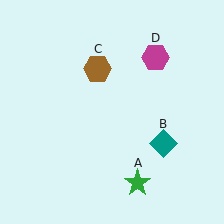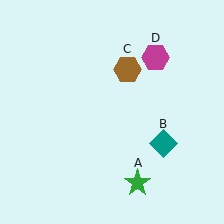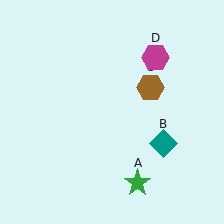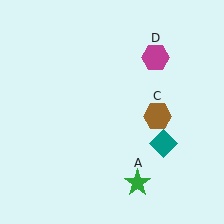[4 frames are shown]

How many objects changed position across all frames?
1 object changed position: brown hexagon (object C).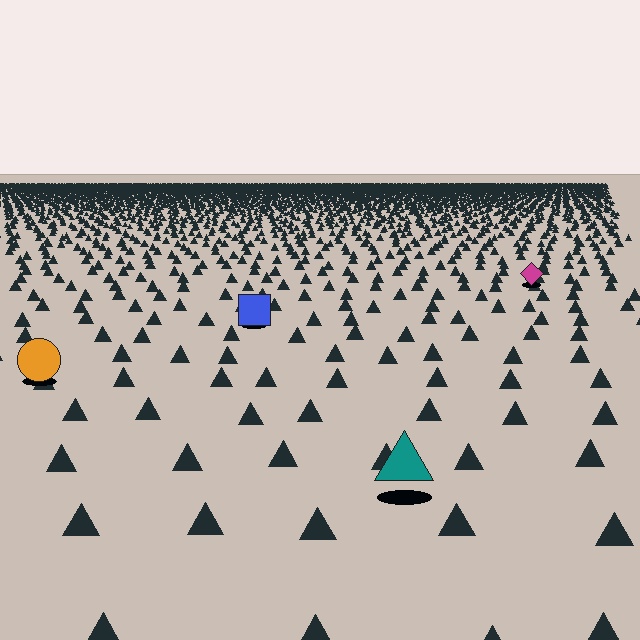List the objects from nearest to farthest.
From nearest to farthest: the teal triangle, the orange circle, the blue square, the magenta diamond.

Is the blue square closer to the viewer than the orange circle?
No. The orange circle is closer — you can tell from the texture gradient: the ground texture is coarser near it.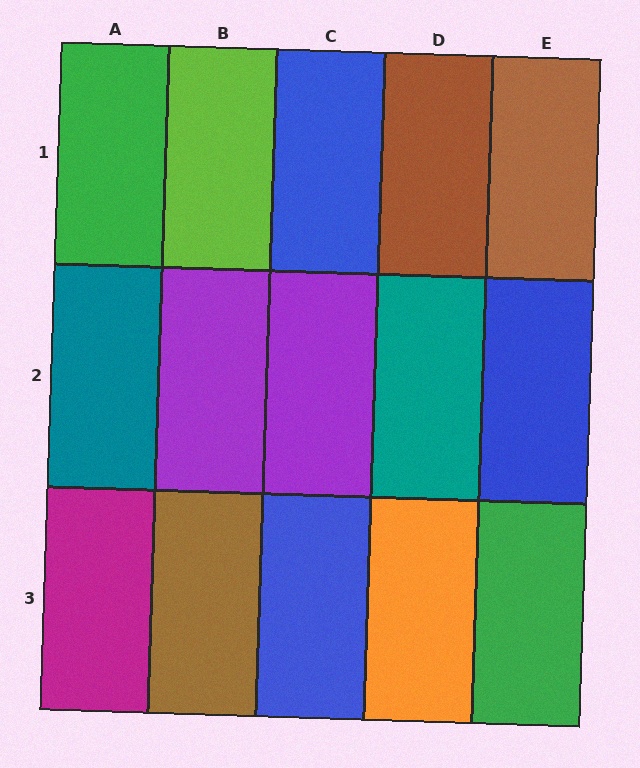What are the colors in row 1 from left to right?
Green, lime, blue, brown, brown.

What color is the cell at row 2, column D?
Teal.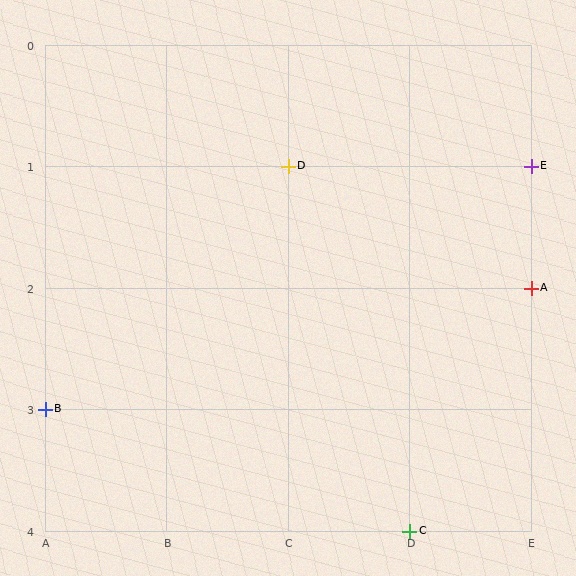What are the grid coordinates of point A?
Point A is at grid coordinates (E, 2).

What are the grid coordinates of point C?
Point C is at grid coordinates (D, 4).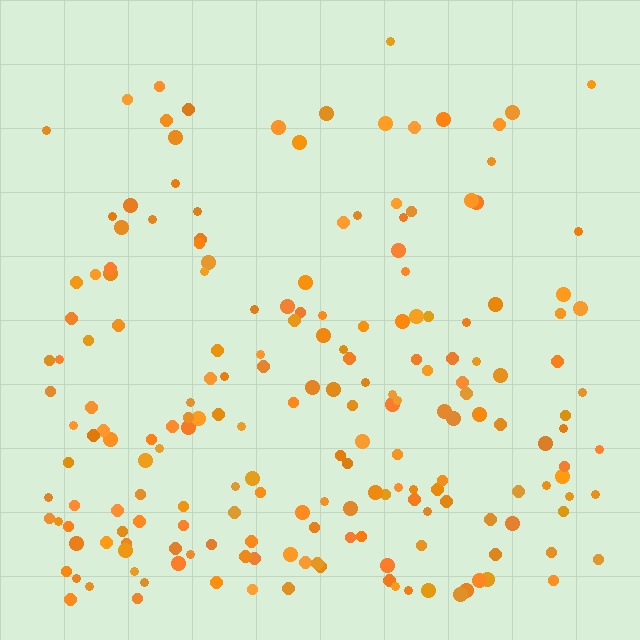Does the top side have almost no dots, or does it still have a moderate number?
Still a moderate number, just noticeably fewer than the bottom.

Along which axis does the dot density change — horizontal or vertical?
Vertical.